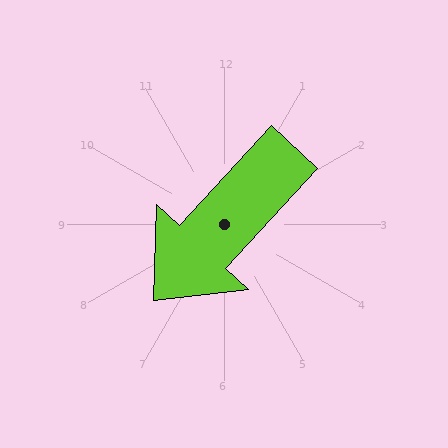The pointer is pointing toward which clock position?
Roughly 7 o'clock.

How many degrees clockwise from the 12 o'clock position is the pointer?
Approximately 223 degrees.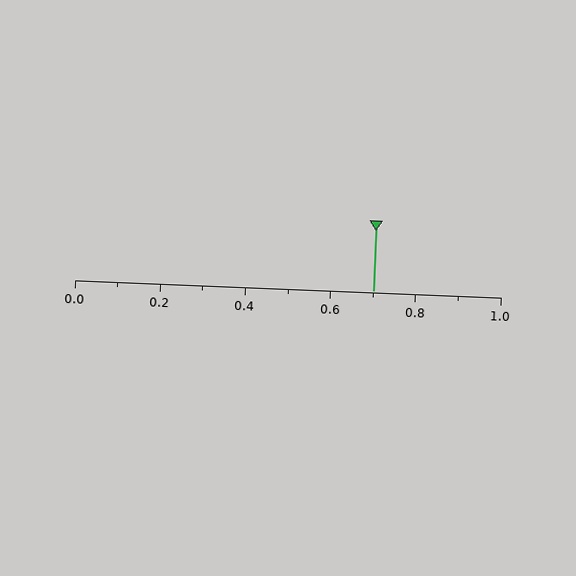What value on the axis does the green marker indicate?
The marker indicates approximately 0.7.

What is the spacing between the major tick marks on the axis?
The major ticks are spaced 0.2 apart.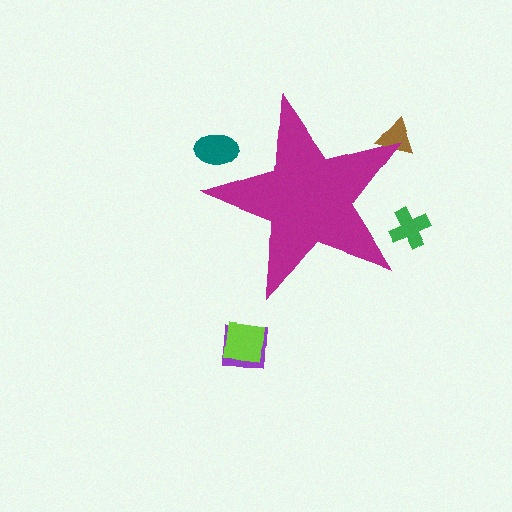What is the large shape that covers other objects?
A magenta star.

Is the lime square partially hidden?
No, the lime square is fully visible.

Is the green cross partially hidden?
Yes, the green cross is partially hidden behind the magenta star.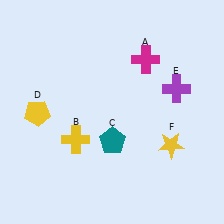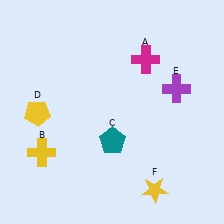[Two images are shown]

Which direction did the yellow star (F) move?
The yellow star (F) moved down.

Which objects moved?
The objects that moved are: the yellow cross (B), the yellow star (F).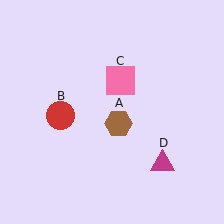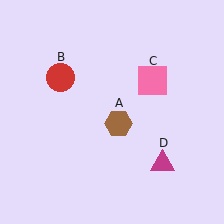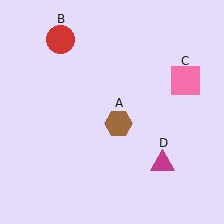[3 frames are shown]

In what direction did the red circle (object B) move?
The red circle (object B) moved up.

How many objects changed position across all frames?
2 objects changed position: red circle (object B), pink square (object C).